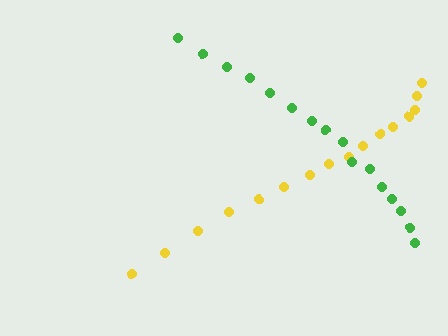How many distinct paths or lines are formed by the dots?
There are 2 distinct paths.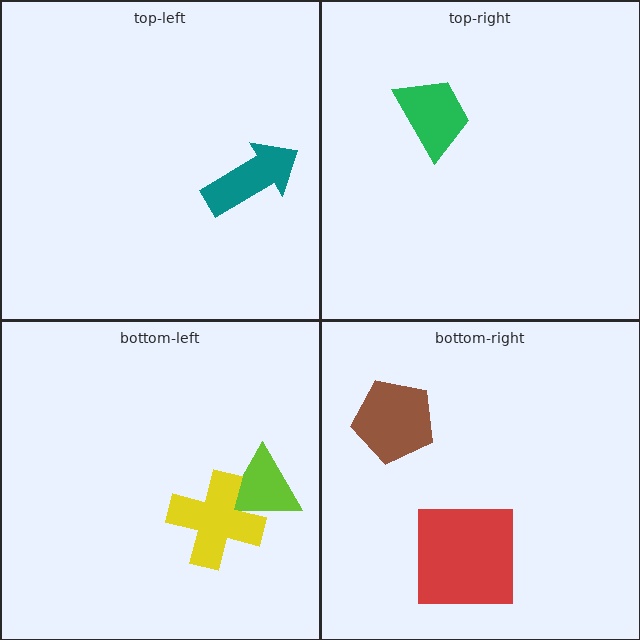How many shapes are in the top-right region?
1.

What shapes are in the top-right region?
The green trapezoid.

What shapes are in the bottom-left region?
The lime triangle, the yellow cross.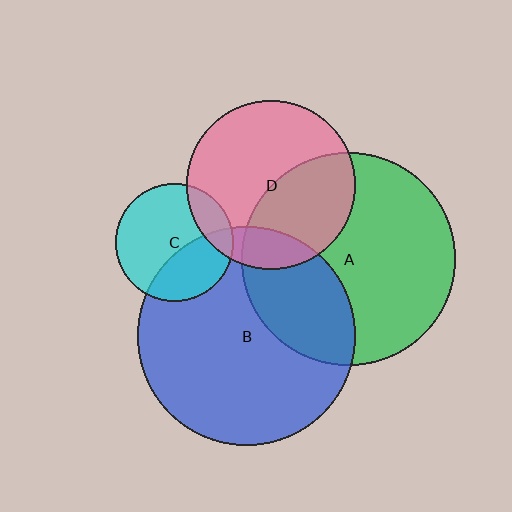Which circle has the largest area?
Circle B (blue).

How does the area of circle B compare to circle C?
Approximately 3.4 times.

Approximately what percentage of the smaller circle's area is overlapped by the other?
Approximately 40%.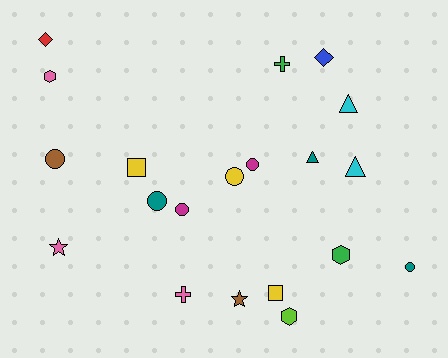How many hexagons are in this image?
There are 3 hexagons.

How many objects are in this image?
There are 20 objects.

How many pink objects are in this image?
There are 3 pink objects.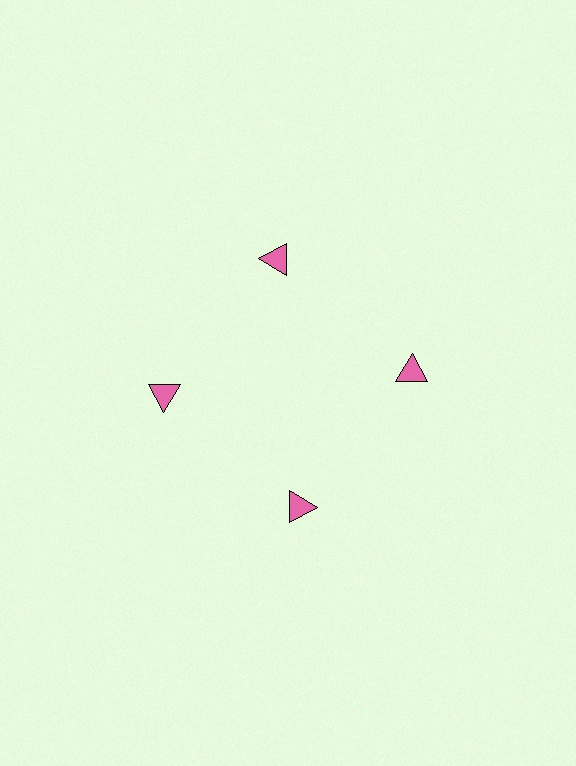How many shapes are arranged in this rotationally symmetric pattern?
There are 4 shapes, arranged in 4 groups of 1.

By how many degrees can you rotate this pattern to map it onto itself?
The pattern maps onto itself every 90 degrees of rotation.